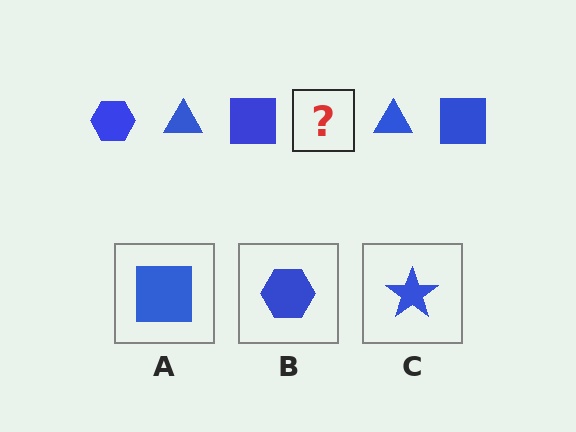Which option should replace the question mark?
Option B.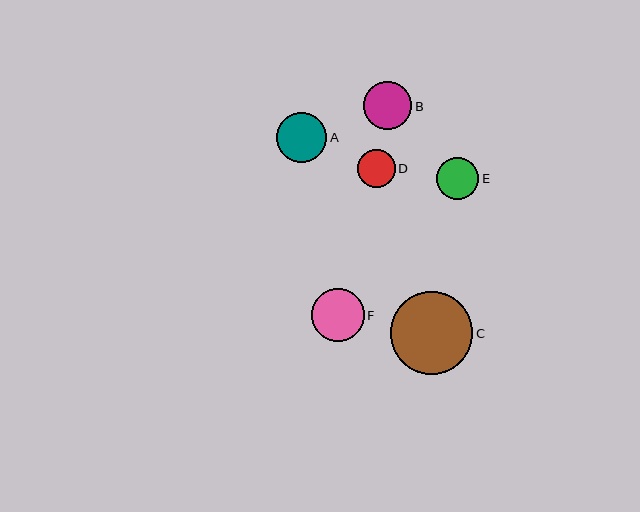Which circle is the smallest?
Circle D is the smallest with a size of approximately 38 pixels.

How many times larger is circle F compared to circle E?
Circle F is approximately 1.3 times the size of circle E.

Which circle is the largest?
Circle C is the largest with a size of approximately 83 pixels.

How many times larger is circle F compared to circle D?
Circle F is approximately 1.4 times the size of circle D.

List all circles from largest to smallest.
From largest to smallest: C, F, A, B, E, D.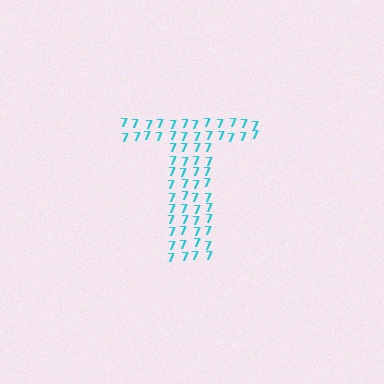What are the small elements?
The small elements are digit 7's.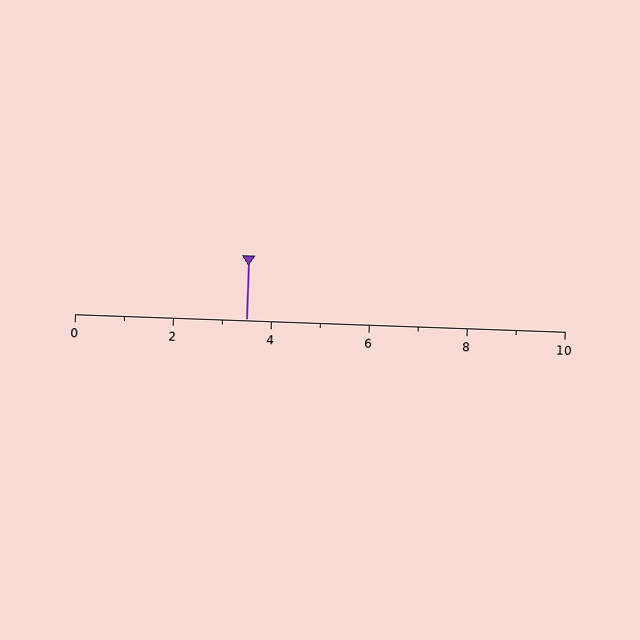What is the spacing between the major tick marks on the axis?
The major ticks are spaced 2 apart.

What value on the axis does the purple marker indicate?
The marker indicates approximately 3.5.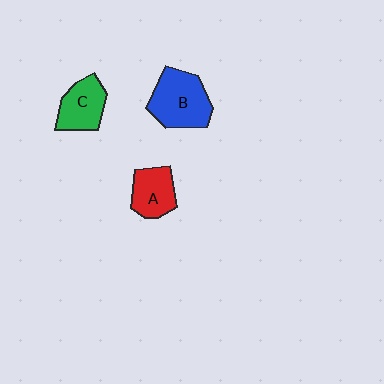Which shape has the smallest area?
Shape A (red).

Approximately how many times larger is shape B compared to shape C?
Approximately 1.4 times.